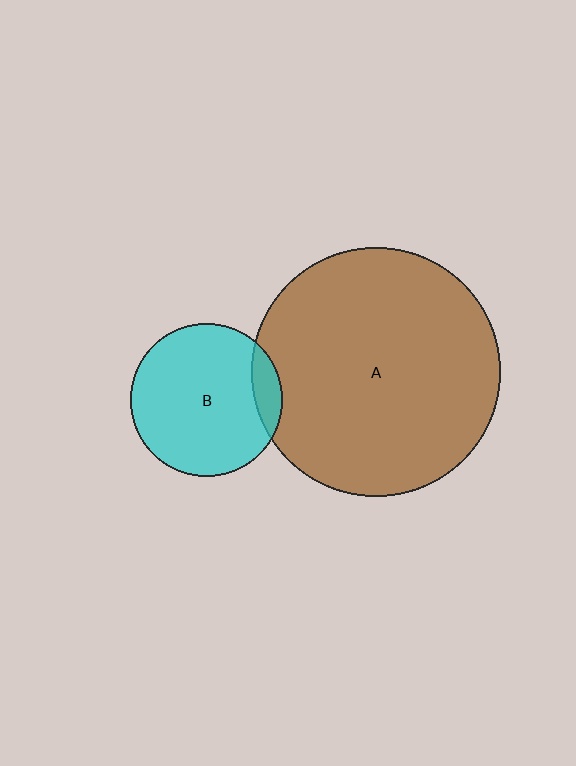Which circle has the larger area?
Circle A (brown).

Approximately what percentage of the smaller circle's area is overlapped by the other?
Approximately 10%.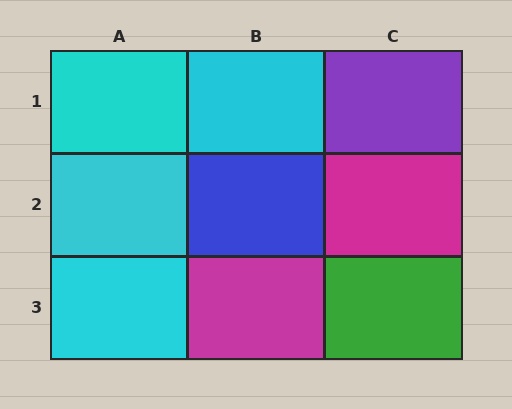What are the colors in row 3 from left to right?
Cyan, magenta, green.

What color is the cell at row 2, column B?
Blue.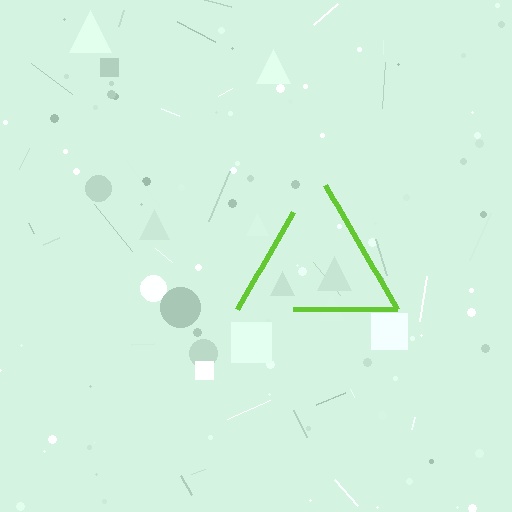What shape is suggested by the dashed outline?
The dashed outline suggests a triangle.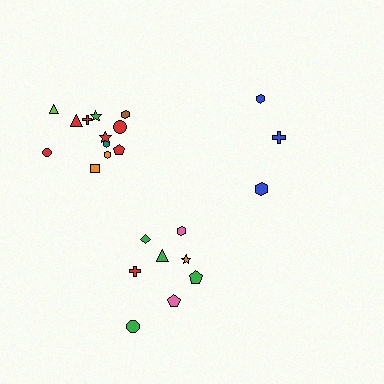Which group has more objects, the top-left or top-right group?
The top-left group.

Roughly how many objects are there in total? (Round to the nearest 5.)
Roughly 25 objects in total.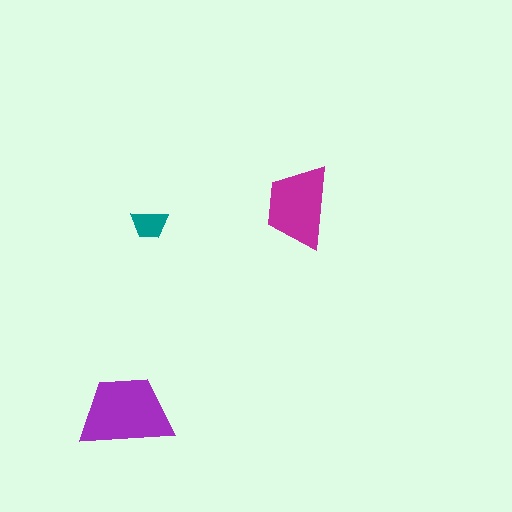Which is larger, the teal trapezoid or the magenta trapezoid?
The magenta one.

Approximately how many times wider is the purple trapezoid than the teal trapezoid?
About 2.5 times wider.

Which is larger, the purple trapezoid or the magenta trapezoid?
The purple one.